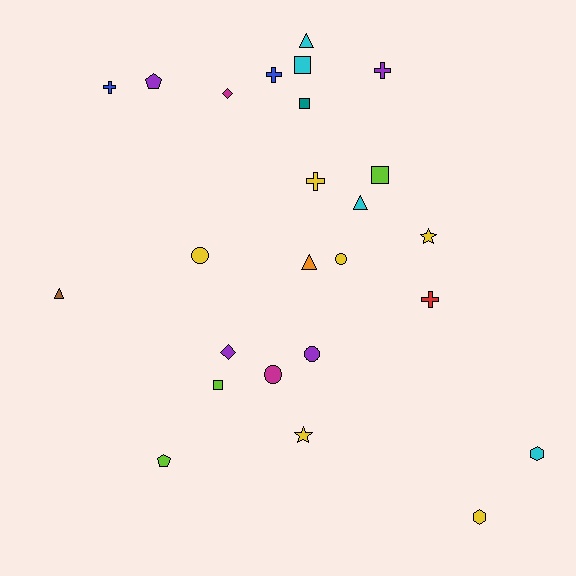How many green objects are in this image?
There are no green objects.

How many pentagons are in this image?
There are 2 pentagons.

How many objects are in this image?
There are 25 objects.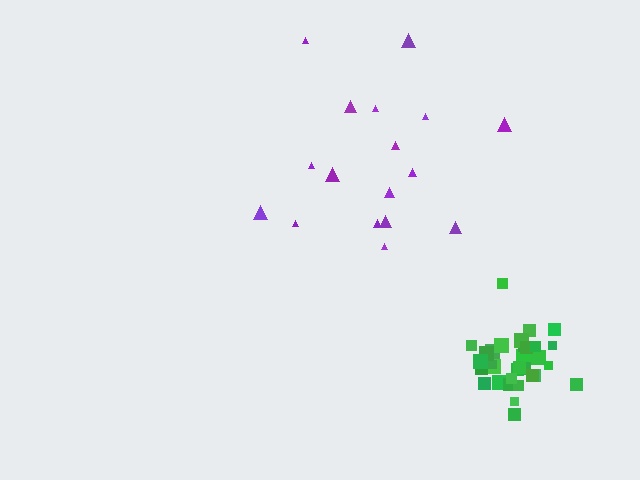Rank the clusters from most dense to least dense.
green, purple.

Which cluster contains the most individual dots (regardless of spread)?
Green (33).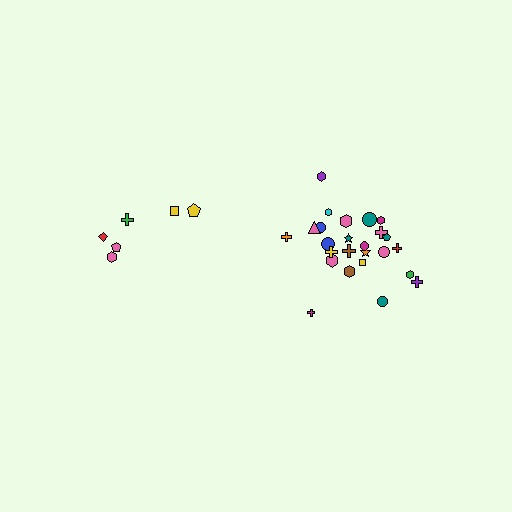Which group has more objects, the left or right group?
The right group.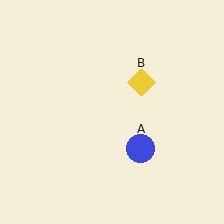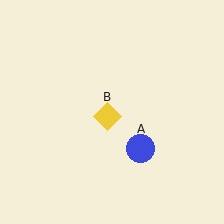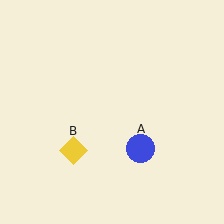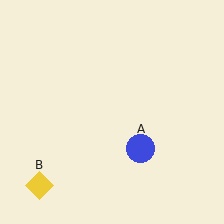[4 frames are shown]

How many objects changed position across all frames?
1 object changed position: yellow diamond (object B).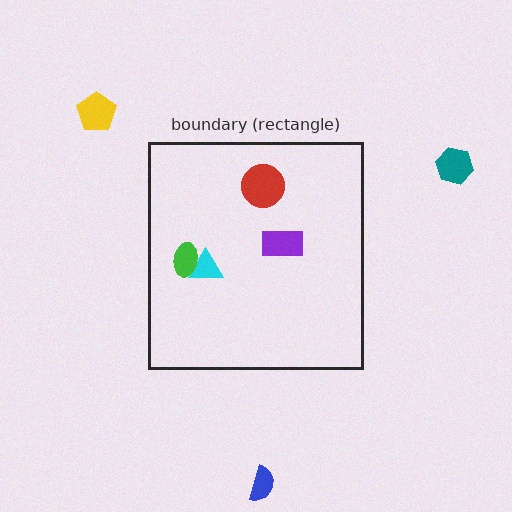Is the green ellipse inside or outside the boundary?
Inside.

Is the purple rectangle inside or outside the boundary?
Inside.